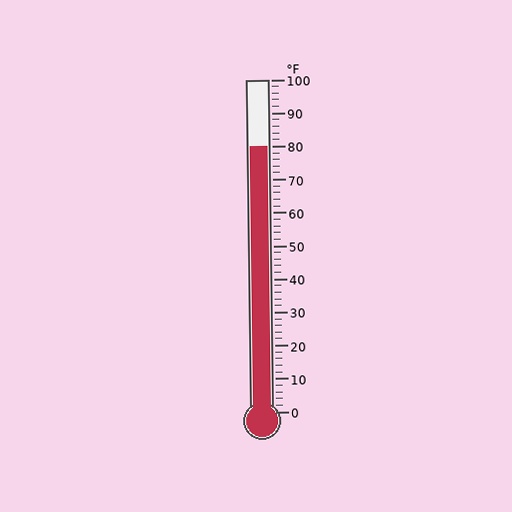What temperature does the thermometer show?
The thermometer shows approximately 80°F.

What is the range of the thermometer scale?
The thermometer scale ranges from 0°F to 100°F.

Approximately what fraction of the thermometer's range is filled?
The thermometer is filled to approximately 80% of its range.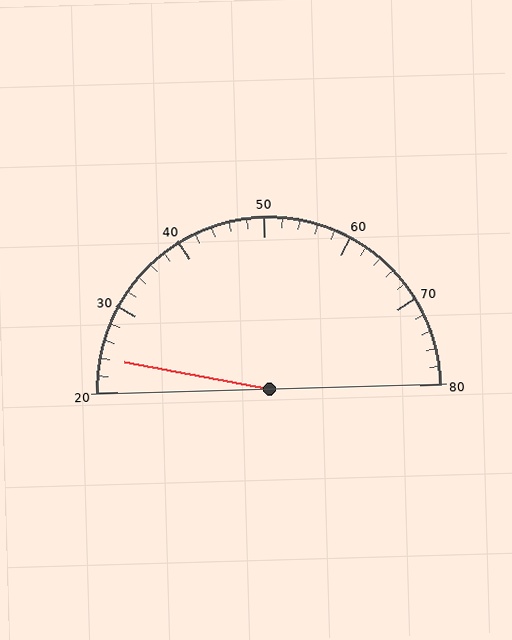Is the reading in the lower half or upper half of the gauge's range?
The reading is in the lower half of the range (20 to 80).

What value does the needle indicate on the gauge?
The needle indicates approximately 24.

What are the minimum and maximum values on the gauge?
The gauge ranges from 20 to 80.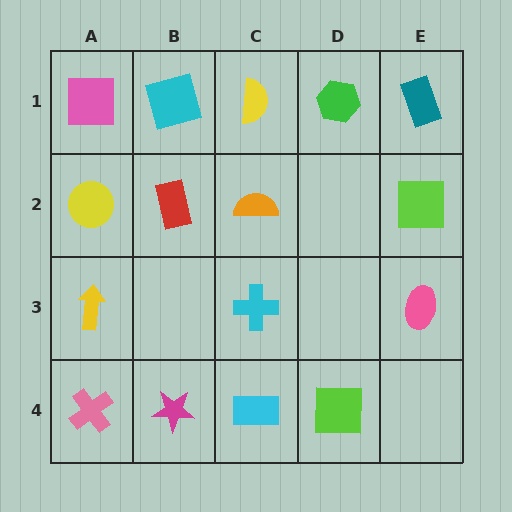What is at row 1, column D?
A green hexagon.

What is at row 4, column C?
A cyan rectangle.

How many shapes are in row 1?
5 shapes.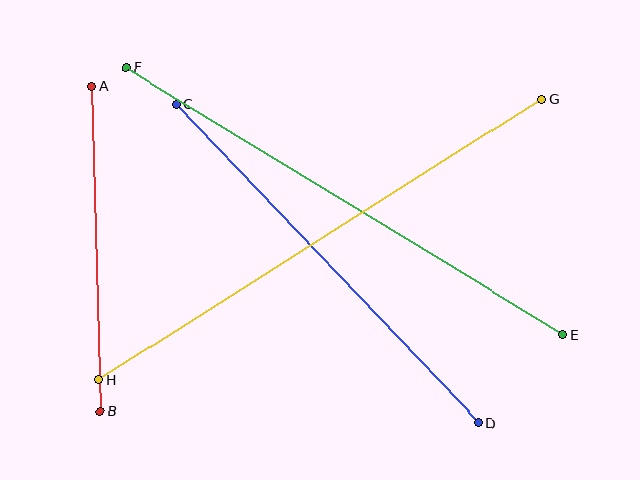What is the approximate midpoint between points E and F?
The midpoint is at approximately (344, 201) pixels.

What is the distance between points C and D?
The distance is approximately 439 pixels.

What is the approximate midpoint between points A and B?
The midpoint is at approximately (96, 249) pixels.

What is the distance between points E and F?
The distance is approximately 511 pixels.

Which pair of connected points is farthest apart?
Points G and H are farthest apart.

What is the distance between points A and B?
The distance is approximately 325 pixels.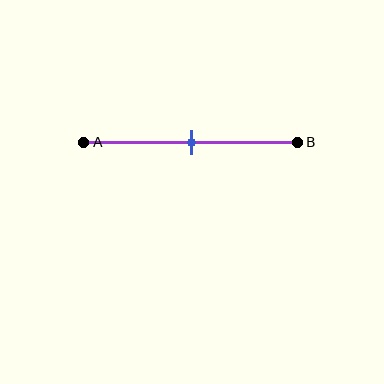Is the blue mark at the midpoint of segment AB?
Yes, the mark is approximately at the midpoint.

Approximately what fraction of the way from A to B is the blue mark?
The blue mark is approximately 50% of the way from A to B.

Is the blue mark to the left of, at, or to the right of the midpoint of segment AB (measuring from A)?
The blue mark is approximately at the midpoint of segment AB.